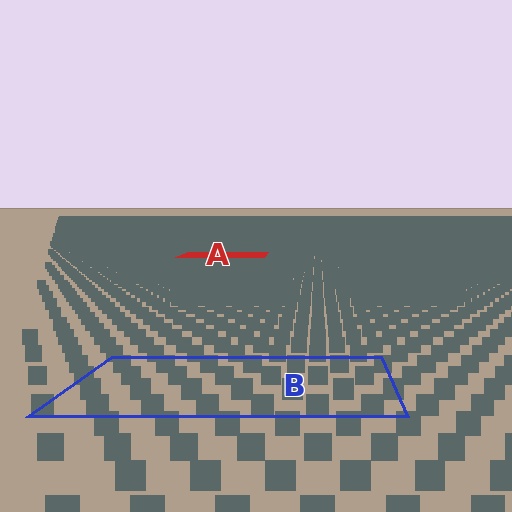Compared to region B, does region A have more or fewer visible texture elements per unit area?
Region A has more texture elements per unit area — they are packed more densely because it is farther away.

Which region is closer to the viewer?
Region B is closer. The texture elements there are larger and more spread out.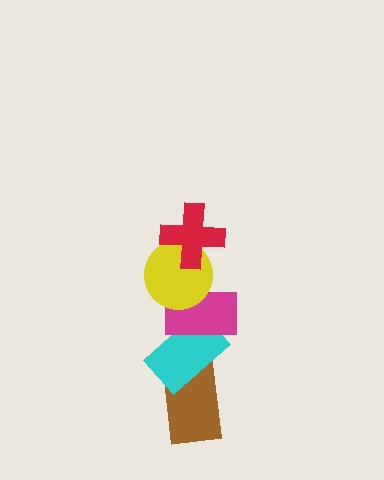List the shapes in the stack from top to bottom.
From top to bottom: the red cross, the yellow circle, the magenta rectangle, the cyan rectangle, the brown rectangle.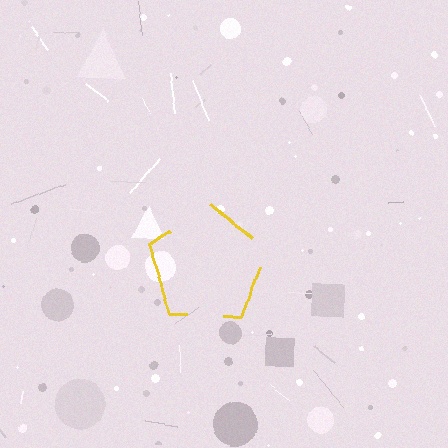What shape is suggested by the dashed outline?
The dashed outline suggests a pentagon.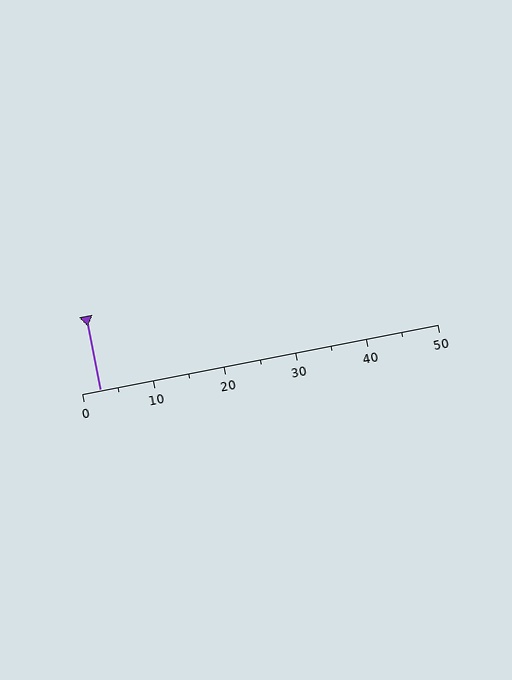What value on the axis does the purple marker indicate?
The marker indicates approximately 2.5.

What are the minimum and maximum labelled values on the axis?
The axis runs from 0 to 50.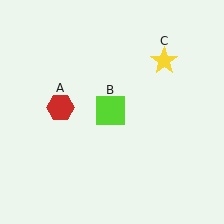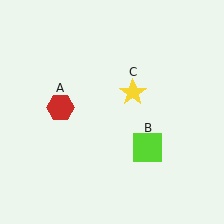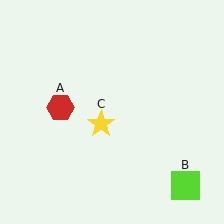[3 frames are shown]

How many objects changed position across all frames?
2 objects changed position: lime square (object B), yellow star (object C).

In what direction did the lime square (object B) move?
The lime square (object B) moved down and to the right.